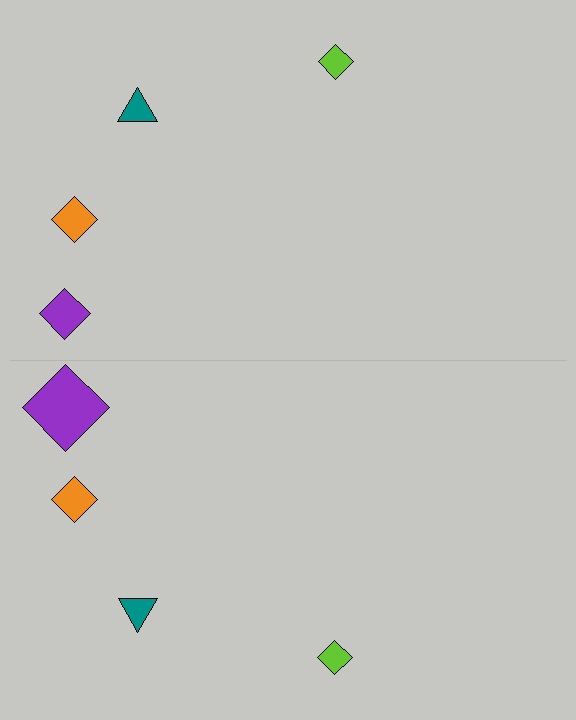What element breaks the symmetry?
The purple diamond on the bottom side has a different size than its mirror counterpart.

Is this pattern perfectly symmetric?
No, the pattern is not perfectly symmetric. The purple diamond on the bottom side has a different size than its mirror counterpart.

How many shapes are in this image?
There are 8 shapes in this image.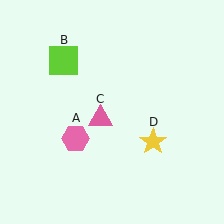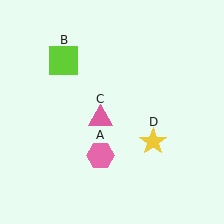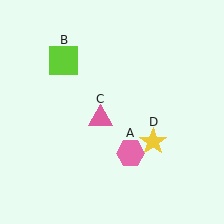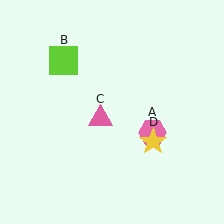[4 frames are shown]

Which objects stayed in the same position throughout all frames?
Lime square (object B) and pink triangle (object C) and yellow star (object D) remained stationary.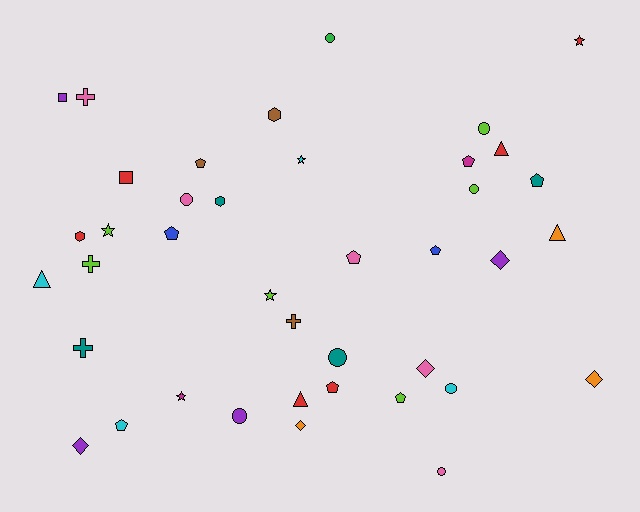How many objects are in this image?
There are 40 objects.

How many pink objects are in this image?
There are 5 pink objects.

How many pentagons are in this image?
There are 9 pentagons.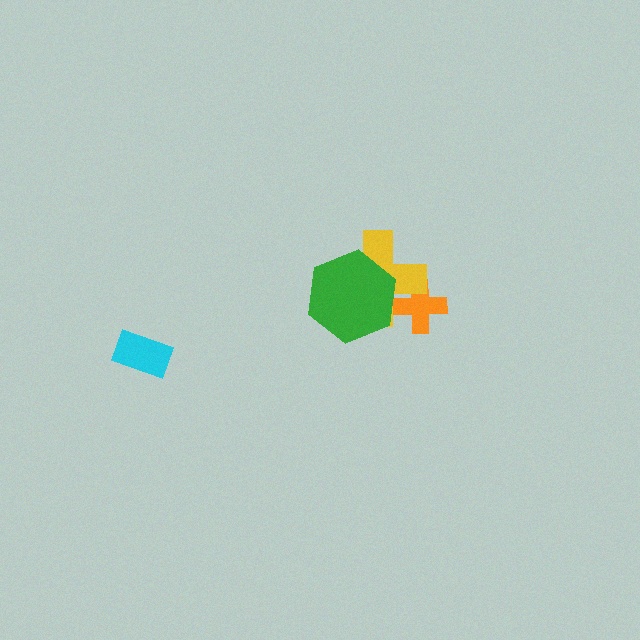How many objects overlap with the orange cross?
1 object overlaps with the orange cross.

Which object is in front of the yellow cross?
The green hexagon is in front of the yellow cross.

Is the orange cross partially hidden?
Yes, it is partially covered by another shape.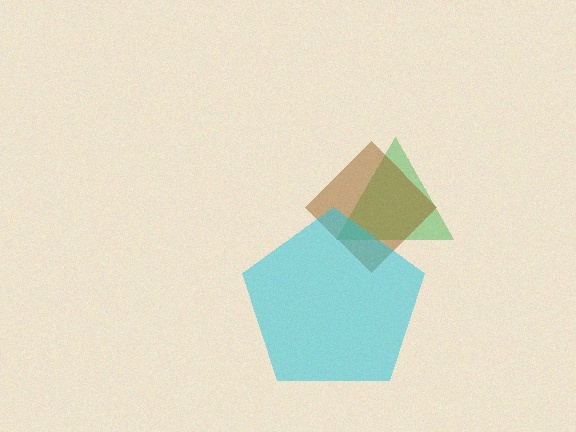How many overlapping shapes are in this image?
There are 3 overlapping shapes in the image.